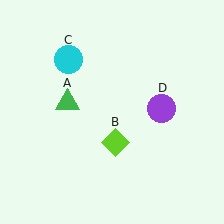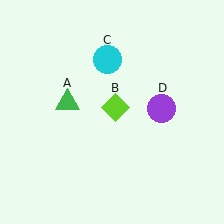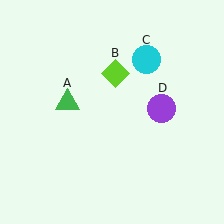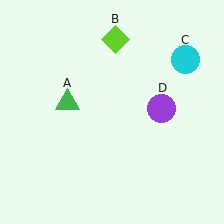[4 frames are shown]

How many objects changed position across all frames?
2 objects changed position: lime diamond (object B), cyan circle (object C).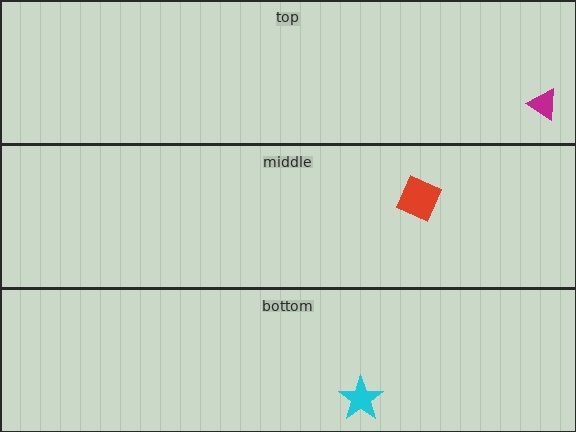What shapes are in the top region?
The magenta triangle.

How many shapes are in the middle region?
1.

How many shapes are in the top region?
1.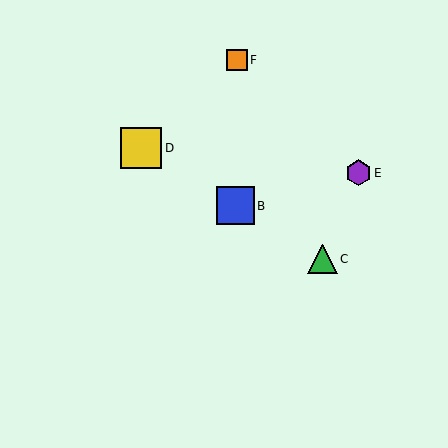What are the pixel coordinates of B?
Object B is at (235, 206).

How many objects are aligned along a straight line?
4 objects (A, B, C, D) are aligned along a straight line.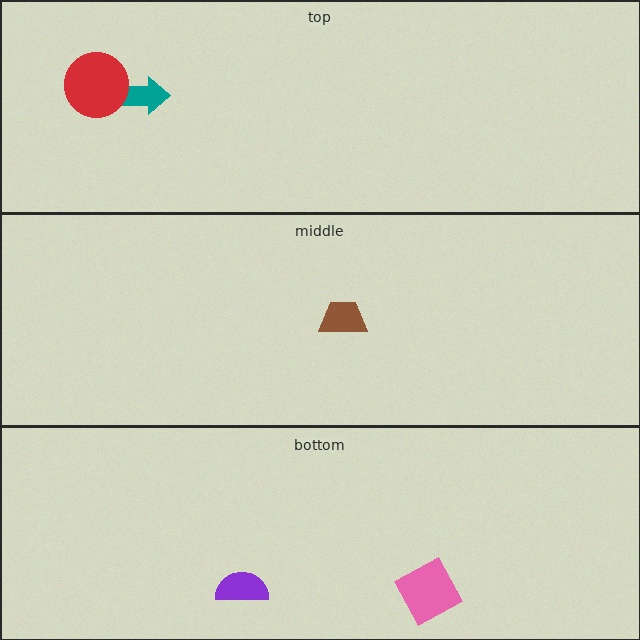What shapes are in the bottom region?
The pink diamond, the purple semicircle.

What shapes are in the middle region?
The brown trapezoid.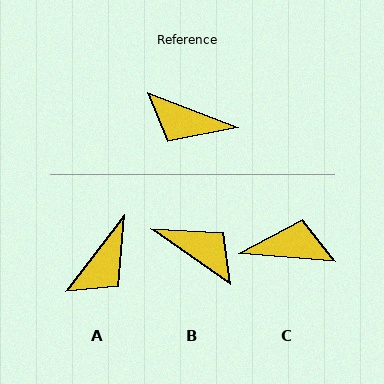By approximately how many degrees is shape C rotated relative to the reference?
Approximately 164 degrees clockwise.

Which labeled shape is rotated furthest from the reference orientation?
B, about 166 degrees away.